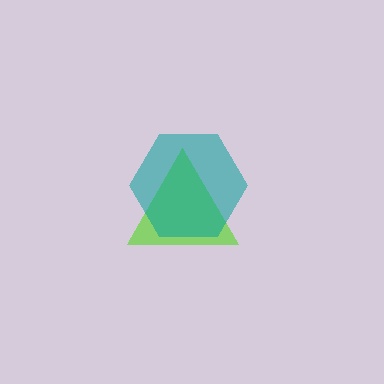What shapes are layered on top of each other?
The layered shapes are: a lime triangle, a teal hexagon.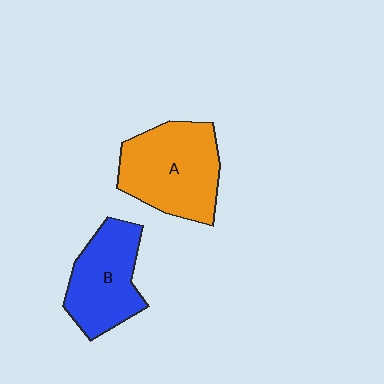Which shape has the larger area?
Shape A (orange).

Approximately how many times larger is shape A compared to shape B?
Approximately 1.2 times.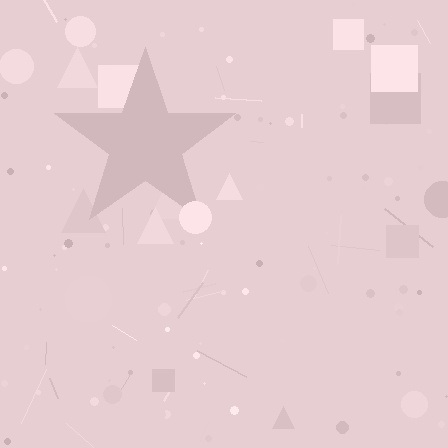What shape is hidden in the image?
A star is hidden in the image.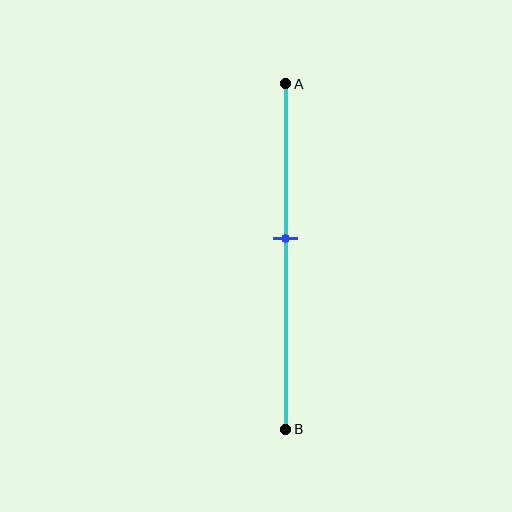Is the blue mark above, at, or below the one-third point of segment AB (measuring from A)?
The blue mark is below the one-third point of segment AB.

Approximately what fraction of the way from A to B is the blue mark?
The blue mark is approximately 45% of the way from A to B.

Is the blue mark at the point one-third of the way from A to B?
No, the mark is at about 45% from A, not at the 33% one-third point.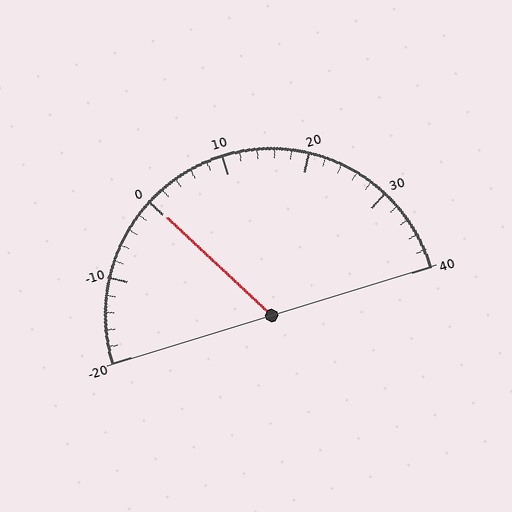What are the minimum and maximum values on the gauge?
The gauge ranges from -20 to 40.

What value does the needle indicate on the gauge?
The needle indicates approximately 0.